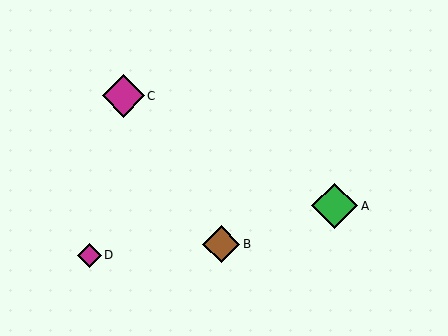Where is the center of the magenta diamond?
The center of the magenta diamond is at (123, 96).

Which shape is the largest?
The green diamond (labeled A) is the largest.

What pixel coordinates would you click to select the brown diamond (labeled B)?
Click at (221, 244) to select the brown diamond B.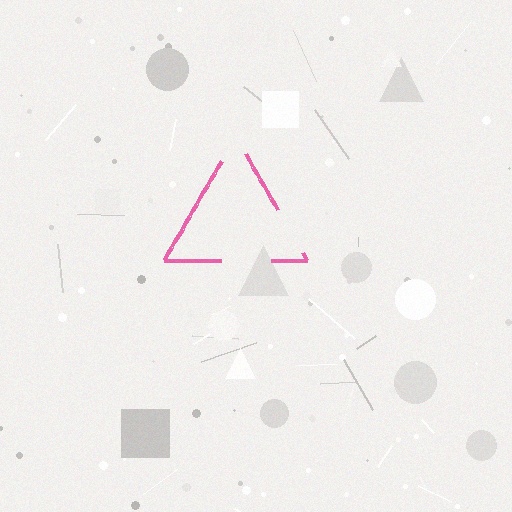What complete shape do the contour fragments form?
The contour fragments form a triangle.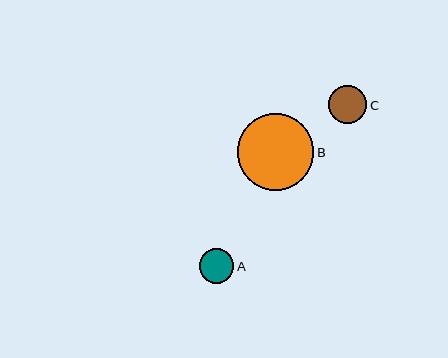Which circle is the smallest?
Circle A is the smallest with a size of approximately 34 pixels.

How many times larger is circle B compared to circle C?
Circle B is approximately 2.0 times the size of circle C.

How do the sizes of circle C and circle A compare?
Circle C and circle A are approximately the same size.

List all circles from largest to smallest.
From largest to smallest: B, C, A.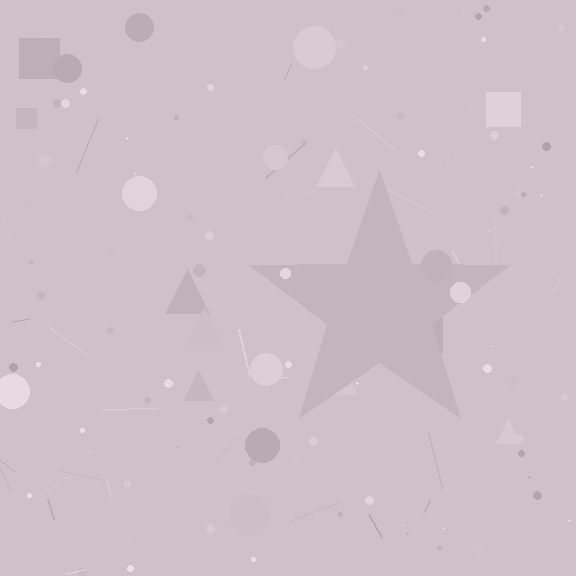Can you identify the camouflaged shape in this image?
The camouflaged shape is a star.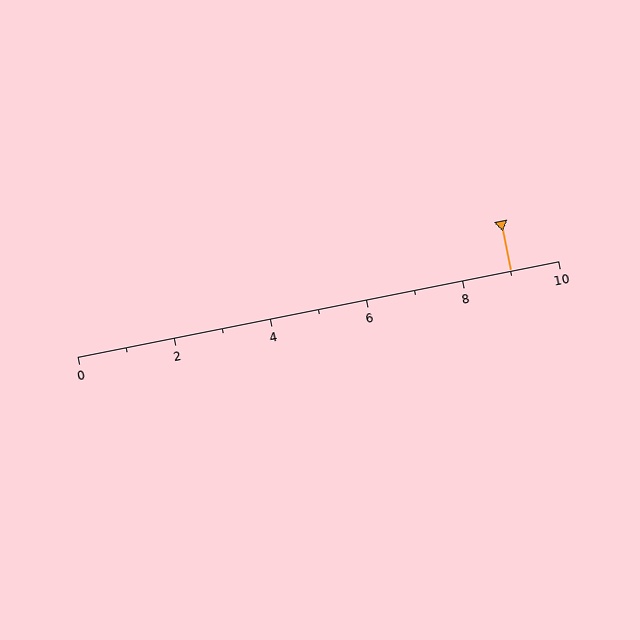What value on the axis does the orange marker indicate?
The marker indicates approximately 9.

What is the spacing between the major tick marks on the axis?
The major ticks are spaced 2 apart.